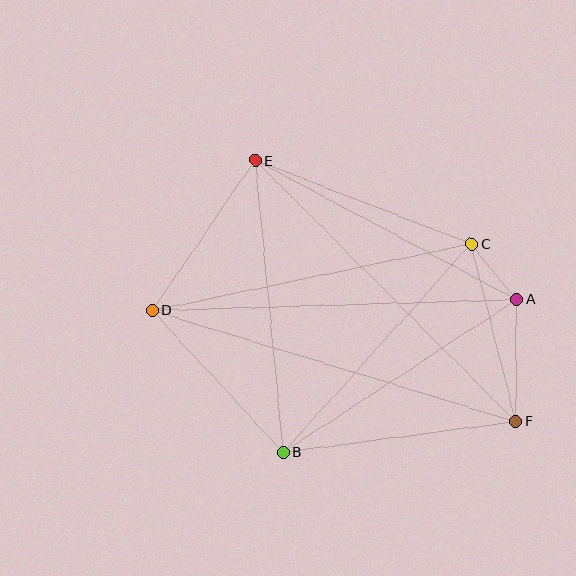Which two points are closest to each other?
Points A and C are closest to each other.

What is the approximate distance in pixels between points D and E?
The distance between D and E is approximately 182 pixels.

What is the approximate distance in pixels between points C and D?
The distance between C and D is approximately 326 pixels.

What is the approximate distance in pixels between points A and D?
The distance between A and D is approximately 365 pixels.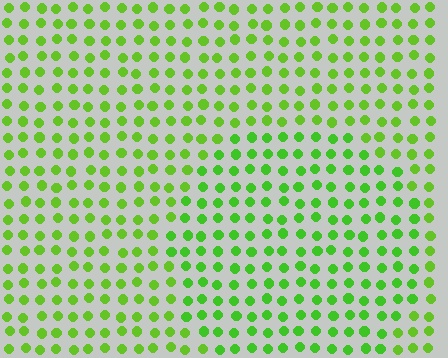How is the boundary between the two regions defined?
The boundary is defined purely by a slight shift in hue (about 15 degrees). Spacing, size, and orientation are identical on both sides.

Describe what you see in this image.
The image is filled with small lime elements in a uniform arrangement. A circle-shaped region is visible where the elements are tinted to a slightly different hue, forming a subtle color boundary.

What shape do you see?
I see a circle.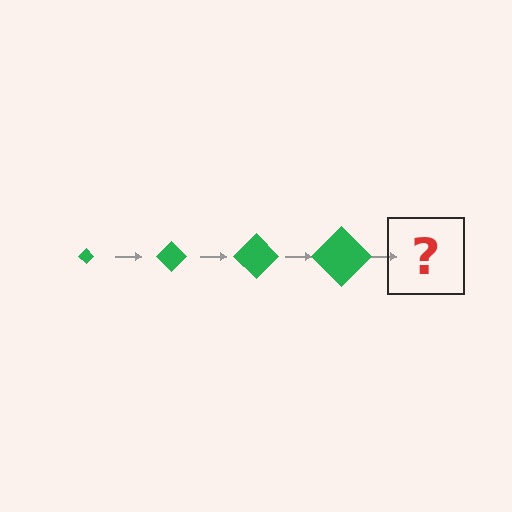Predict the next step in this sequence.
The next step is a green diamond, larger than the previous one.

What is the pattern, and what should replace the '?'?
The pattern is that the diamond gets progressively larger each step. The '?' should be a green diamond, larger than the previous one.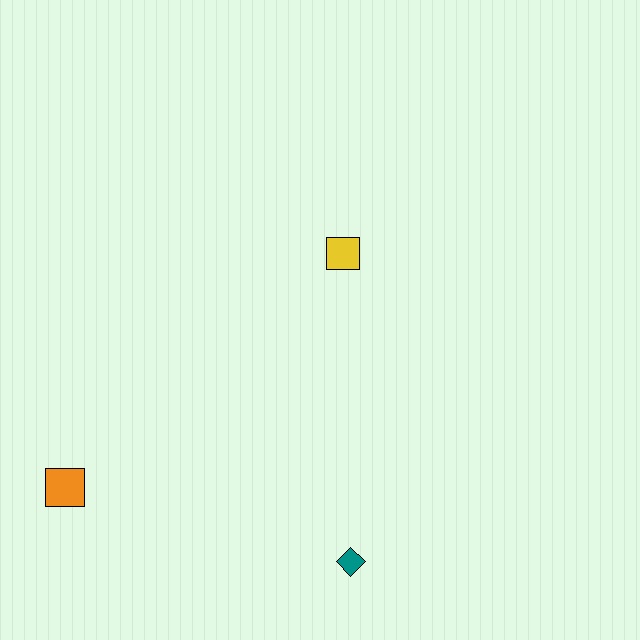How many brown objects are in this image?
There are no brown objects.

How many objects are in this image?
There are 3 objects.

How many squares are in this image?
There are 2 squares.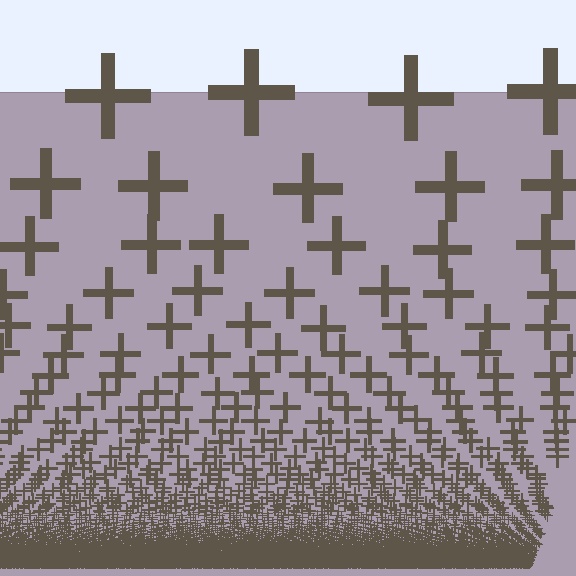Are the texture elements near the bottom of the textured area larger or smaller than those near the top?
Smaller. The gradient is inverted — elements near the bottom are smaller and denser.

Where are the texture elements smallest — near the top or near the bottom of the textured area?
Near the bottom.